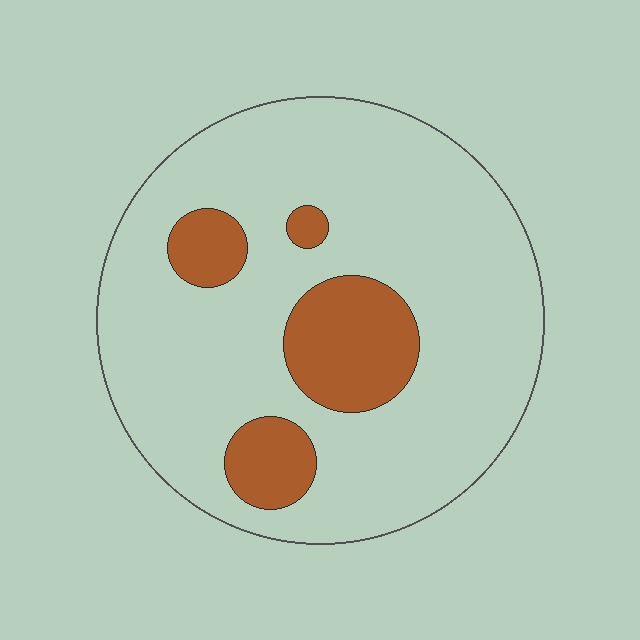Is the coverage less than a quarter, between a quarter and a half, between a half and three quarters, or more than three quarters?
Less than a quarter.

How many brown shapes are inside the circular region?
4.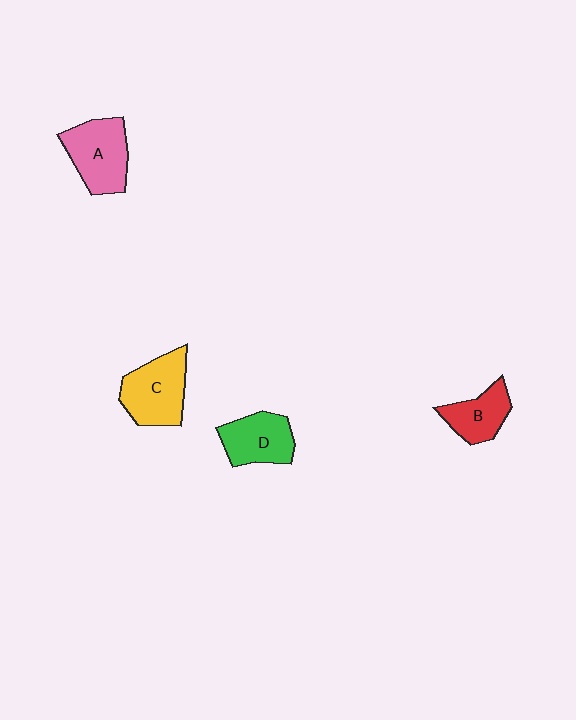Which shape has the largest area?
Shape C (yellow).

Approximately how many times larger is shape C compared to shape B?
Approximately 1.4 times.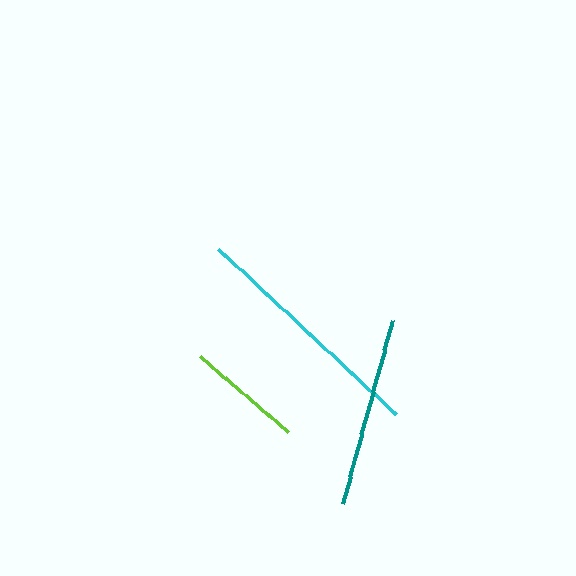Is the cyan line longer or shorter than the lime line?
The cyan line is longer than the lime line.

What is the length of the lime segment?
The lime segment is approximately 116 pixels long.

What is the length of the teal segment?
The teal segment is approximately 190 pixels long.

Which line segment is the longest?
The cyan line is the longest at approximately 243 pixels.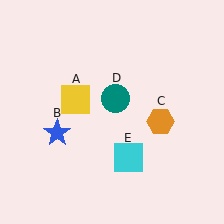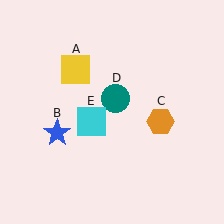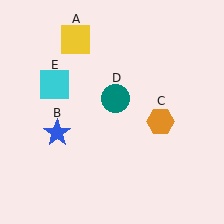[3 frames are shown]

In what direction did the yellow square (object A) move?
The yellow square (object A) moved up.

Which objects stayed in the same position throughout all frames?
Blue star (object B) and orange hexagon (object C) and teal circle (object D) remained stationary.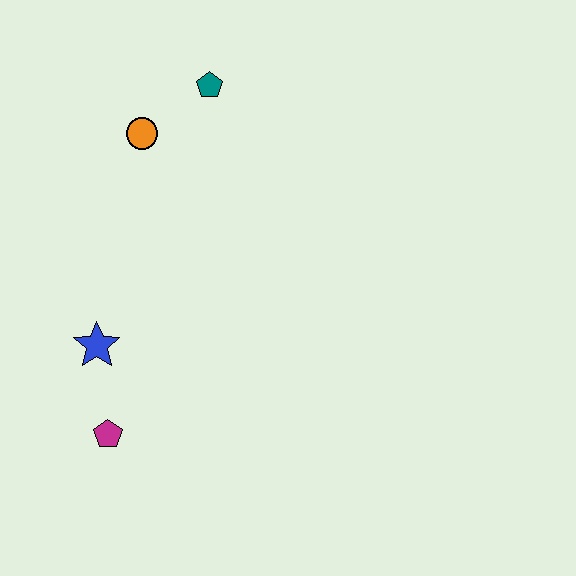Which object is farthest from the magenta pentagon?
The teal pentagon is farthest from the magenta pentagon.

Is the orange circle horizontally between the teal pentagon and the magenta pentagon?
Yes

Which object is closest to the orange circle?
The teal pentagon is closest to the orange circle.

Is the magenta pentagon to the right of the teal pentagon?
No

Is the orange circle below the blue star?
No